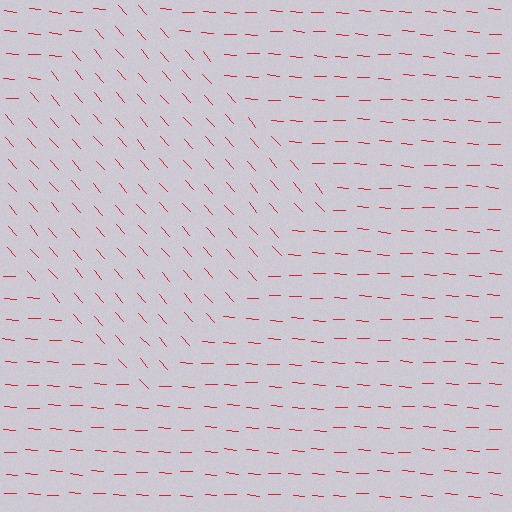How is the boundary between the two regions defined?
The boundary is defined purely by a change in line orientation (approximately 45 degrees difference). All lines are the same color and thickness.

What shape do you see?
I see a diamond.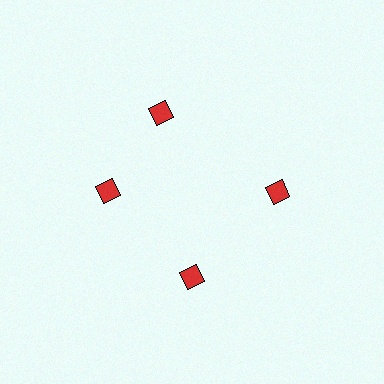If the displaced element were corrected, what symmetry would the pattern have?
It would have 4-fold rotational symmetry — the pattern would map onto itself every 90 degrees.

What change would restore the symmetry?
The symmetry would be restored by rotating it back into even spacing with its neighbors so that all 4 diamonds sit at equal angles and equal distance from the center.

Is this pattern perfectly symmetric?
No. The 4 red diamonds are arranged in a ring, but one element near the 12 o'clock position is rotated out of alignment along the ring, breaking the 4-fold rotational symmetry.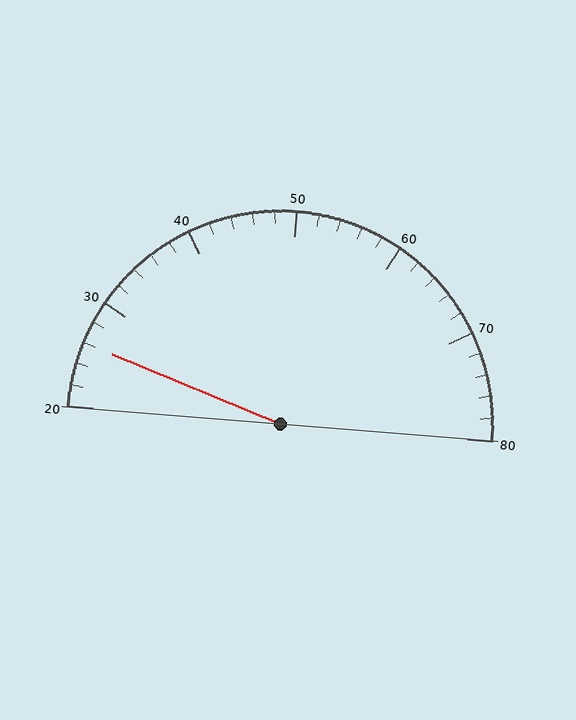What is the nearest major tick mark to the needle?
The nearest major tick mark is 30.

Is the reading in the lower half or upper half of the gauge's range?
The reading is in the lower half of the range (20 to 80).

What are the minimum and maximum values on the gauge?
The gauge ranges from 20 to 80.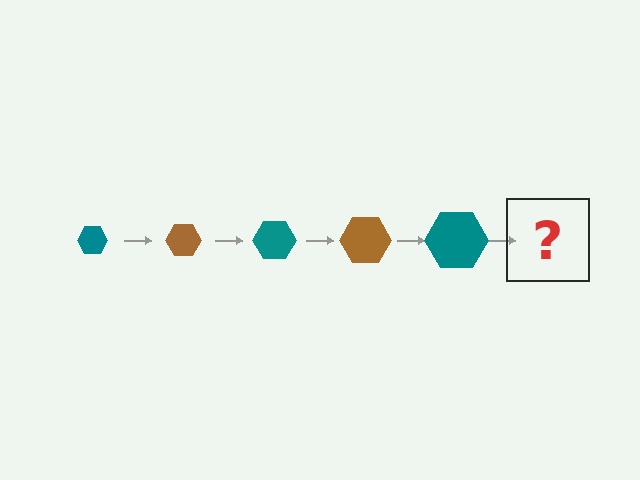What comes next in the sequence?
The next element should be a brown hexagon, larger than the previous one.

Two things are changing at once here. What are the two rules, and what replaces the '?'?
The two rules are that the hexagon grows larger each step and the color cycles through teal and brown. The '?' should be a brown hexagon, larger than the previous one.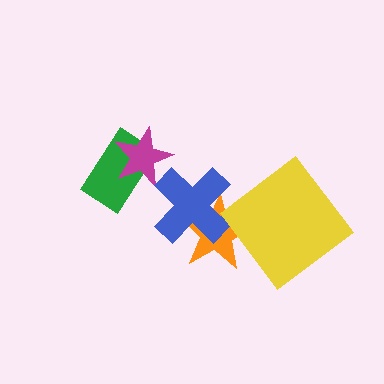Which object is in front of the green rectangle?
The magenta star is in front of the green rectangle.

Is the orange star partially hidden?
Yes, it is partially covered by another shape.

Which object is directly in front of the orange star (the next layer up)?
The blue cross is directly in front of the orange star.